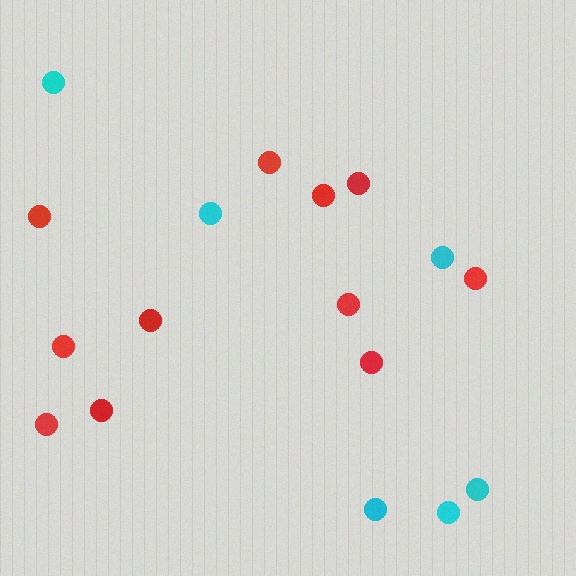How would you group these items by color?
There are 2 groups: one group of cyan circles (6) and one group of red circles (11).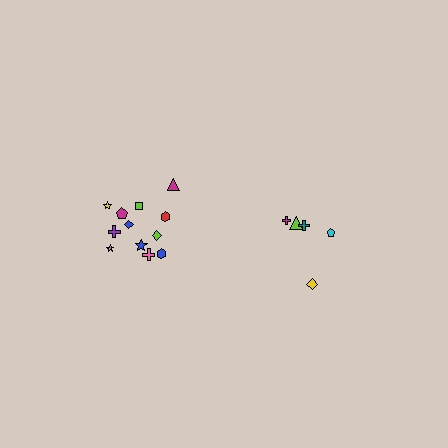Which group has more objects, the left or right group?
The left group.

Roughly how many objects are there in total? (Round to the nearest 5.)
Roughly 15 objects in total.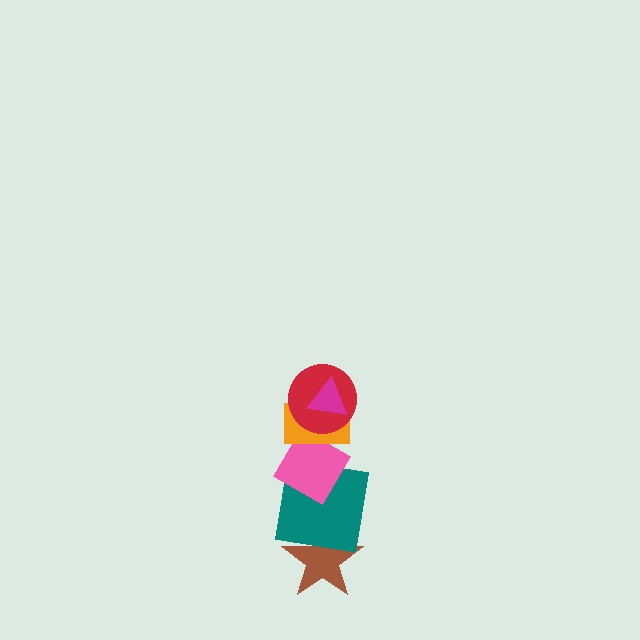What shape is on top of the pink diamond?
The orange rectangle is on top of the pink diamond.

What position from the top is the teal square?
The teal square is 5th from the top.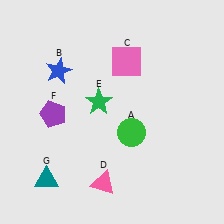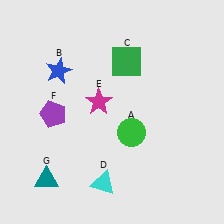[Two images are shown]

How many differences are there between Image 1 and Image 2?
There are 3 differences between the two images.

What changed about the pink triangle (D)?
In Image 1, D is pink. In Image 2, it changed to cyan.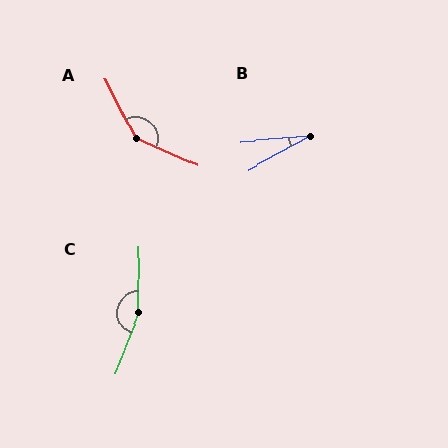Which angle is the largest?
C, at approximately 160 degrees.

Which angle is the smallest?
B, at approximately 24 degrees.